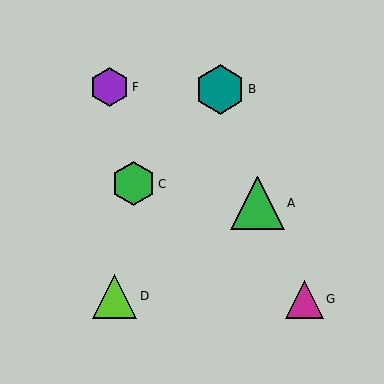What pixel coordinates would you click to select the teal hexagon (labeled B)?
Click at (220, 89) to select the teal hexagon B.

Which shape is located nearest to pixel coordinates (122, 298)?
The lime triangle (labeled D) at (115, 296) is nearest to that location.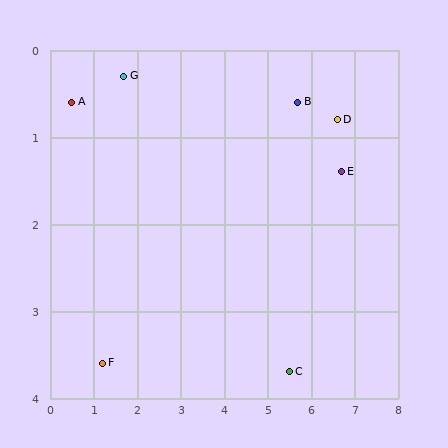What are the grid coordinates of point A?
Point A is at approximately (0.5, 0.6).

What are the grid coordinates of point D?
Point D is at approximately (6.6, 0.8).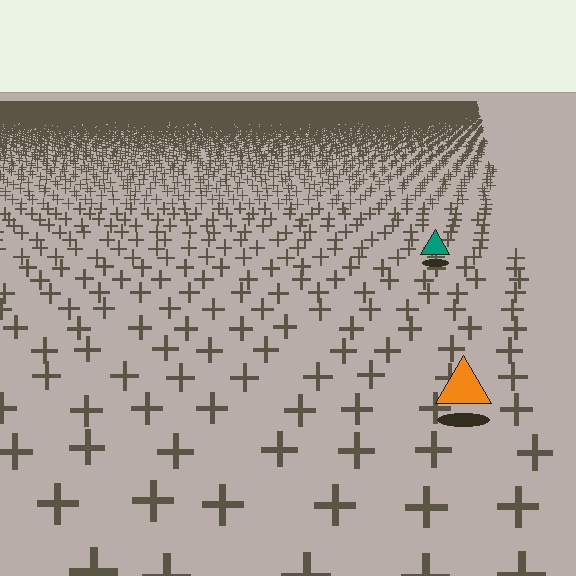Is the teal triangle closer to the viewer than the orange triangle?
No. The orange triangle is closer — you can tell from the texture gradient: the ground texture is coarser near it.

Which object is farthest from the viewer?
The teal triangle is farthest from the viewer. It appears smaller and the ground texture around it is denser.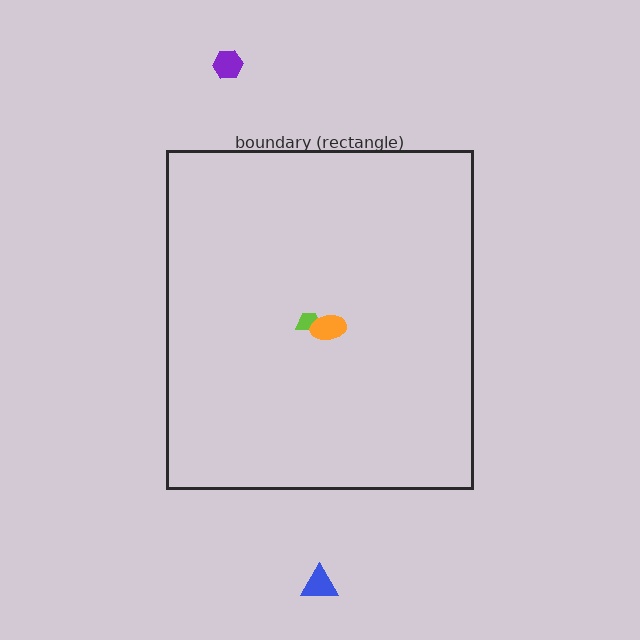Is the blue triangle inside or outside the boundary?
Outside.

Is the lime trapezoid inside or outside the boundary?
Inside.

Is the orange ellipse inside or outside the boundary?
Inside.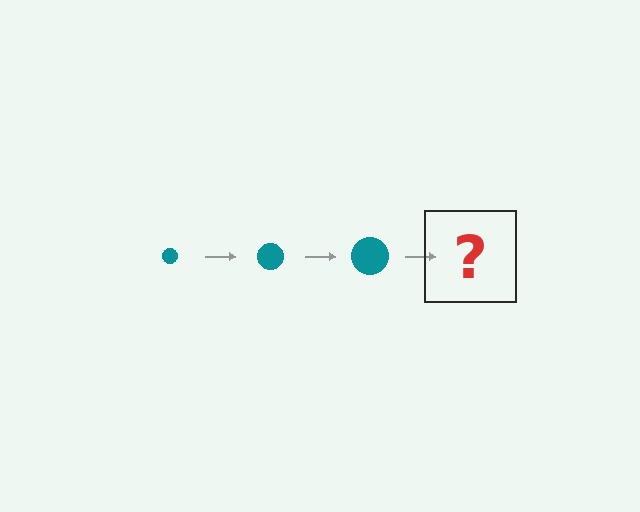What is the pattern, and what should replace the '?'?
The pattern is that the circle gets progressively larger each step. The '?' should be a teal circle, larger than the previous one.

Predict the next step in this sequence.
The next step is a teal circle, larger than the previous one.